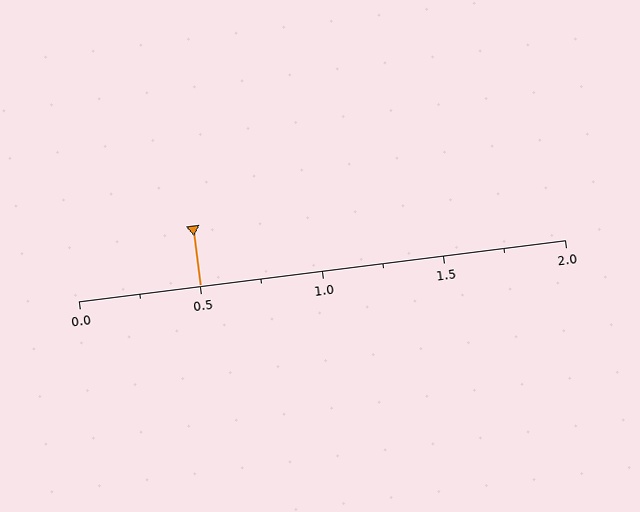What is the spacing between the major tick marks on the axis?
The major ticks are spaced 0.5 apart.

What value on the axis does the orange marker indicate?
The marker indicates approximately 0.5.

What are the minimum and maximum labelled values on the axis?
The axis runs from 0.0 to 2.0.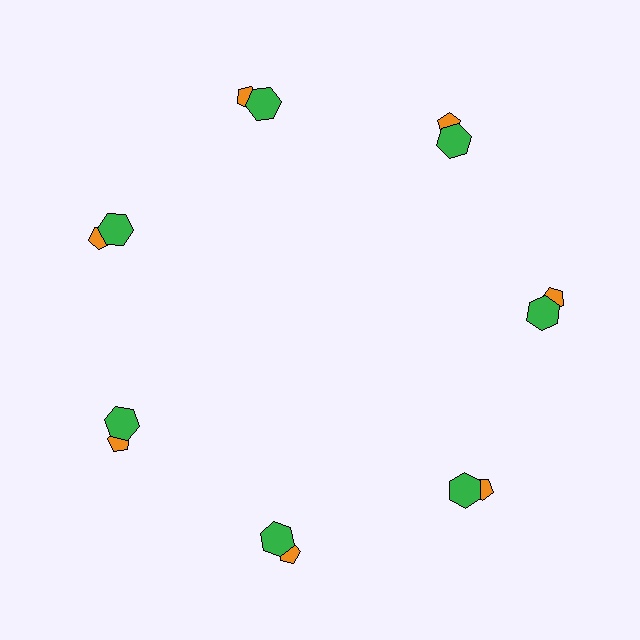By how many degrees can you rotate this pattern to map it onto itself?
The pattern maps onto itself every 51 degrees of rotation.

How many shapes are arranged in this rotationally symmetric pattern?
There are 14 shapes, arranged in 7 groups of 2.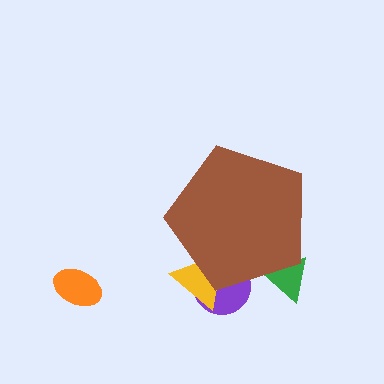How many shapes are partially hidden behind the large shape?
3 shapes are partially hidden.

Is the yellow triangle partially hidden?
Yes, the yellow triangle is partially hidden behind the brown pentagon.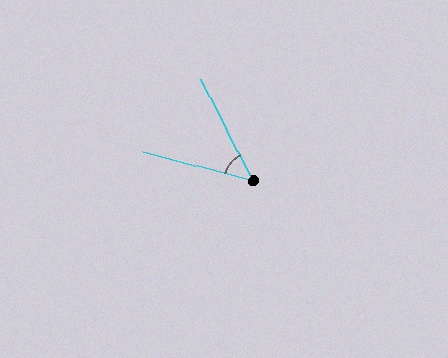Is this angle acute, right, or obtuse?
It is acute.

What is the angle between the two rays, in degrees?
Approximately 48 degrees.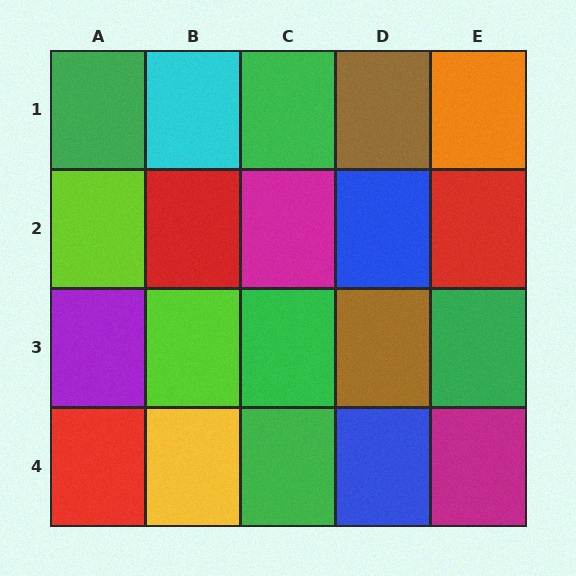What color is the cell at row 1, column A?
Green.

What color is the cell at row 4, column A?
Red.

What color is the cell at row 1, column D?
Brown.